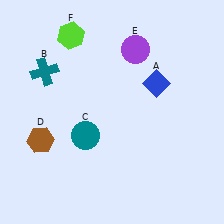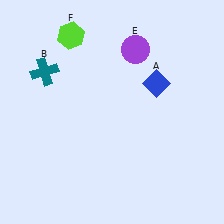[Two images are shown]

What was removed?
The teal circle (C), the brown hexagon (D) were removed in Image 2.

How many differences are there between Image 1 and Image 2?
There are 2 differences between the two images.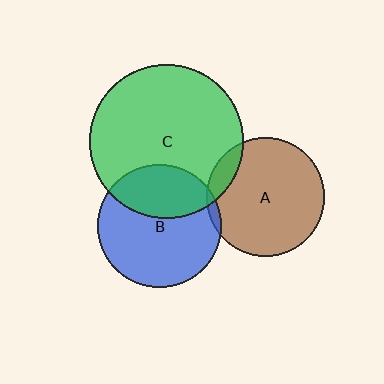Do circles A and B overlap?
Yes.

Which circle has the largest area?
Circle C (green).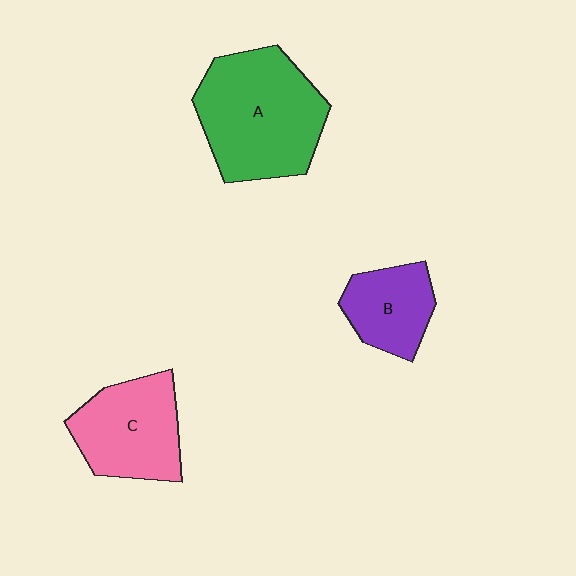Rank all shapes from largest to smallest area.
From largest to smallest: A (green), C (pink), B (purple).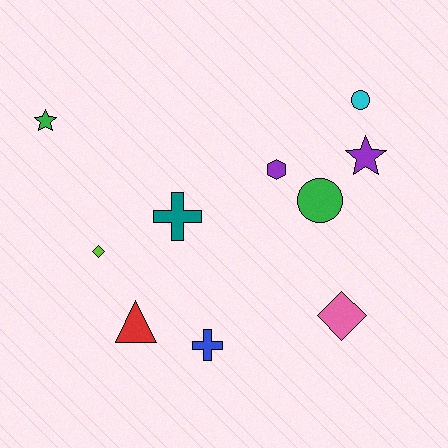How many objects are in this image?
There are 10 objects.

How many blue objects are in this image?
There is 1 blue object.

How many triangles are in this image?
There is 1 triangle.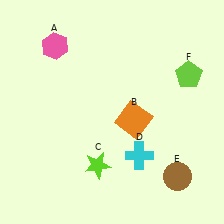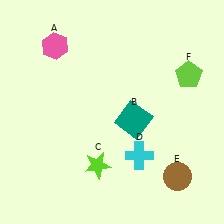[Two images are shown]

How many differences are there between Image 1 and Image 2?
There is 1 difference between the two images.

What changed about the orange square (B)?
In Image 1, B is orange. In Image 2, it changed to teal.